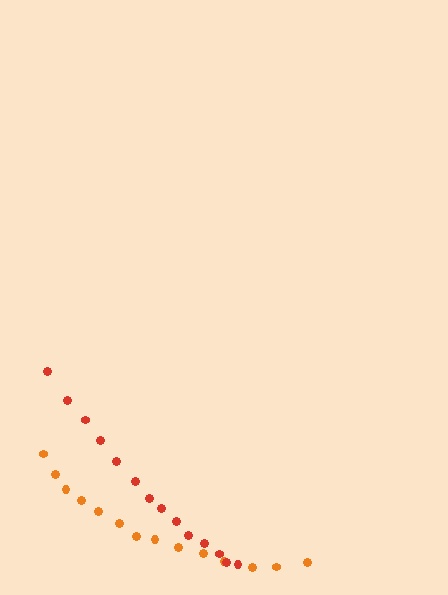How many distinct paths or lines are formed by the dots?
There are 2 distinct paths.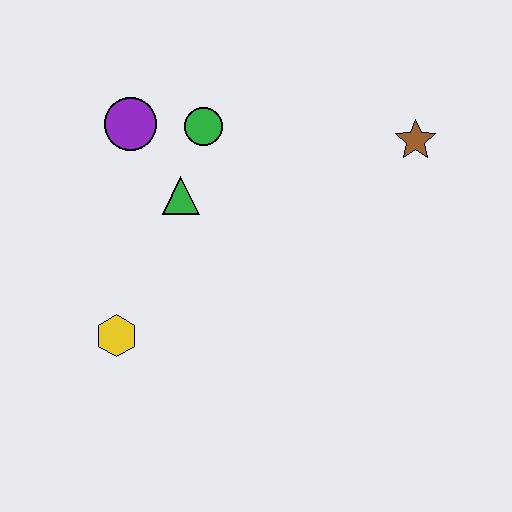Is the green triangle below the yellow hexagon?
No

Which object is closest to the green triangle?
The green circle is closest to the green triangle.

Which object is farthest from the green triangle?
The brown star is farthest from the green triangle.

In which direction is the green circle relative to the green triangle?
The green circle is above the green triangle.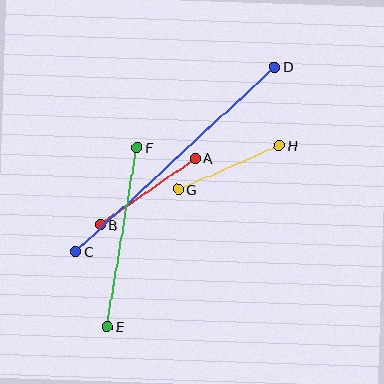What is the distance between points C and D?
The distance is approximately 271 pixels.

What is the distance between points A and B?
The distance is approximately 116 pixels.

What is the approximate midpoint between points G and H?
The midpoint is at approximately (229, 167) pixels.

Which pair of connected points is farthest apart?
Points C and D are farthest apart.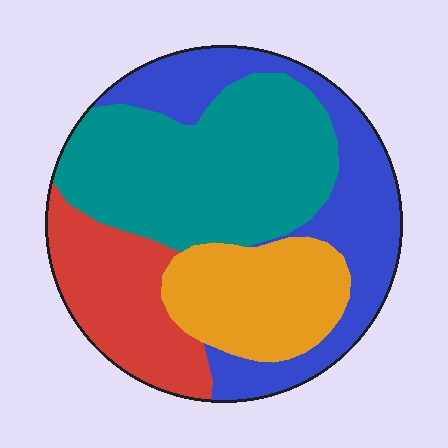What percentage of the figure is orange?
Orange covers about 20% of the figure.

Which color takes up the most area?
Teal, at roughly 35%.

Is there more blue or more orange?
Blue.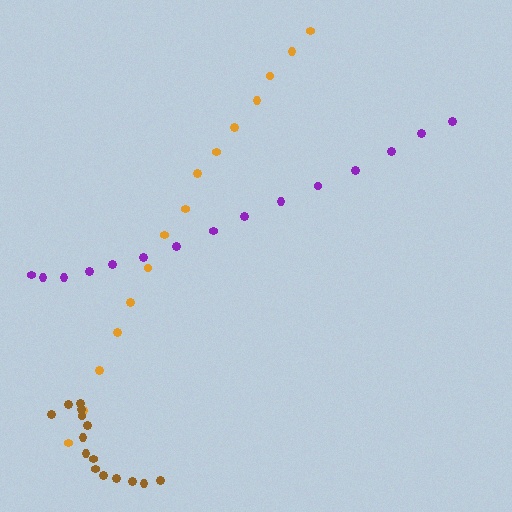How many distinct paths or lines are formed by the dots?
There are 3 distinct paths.